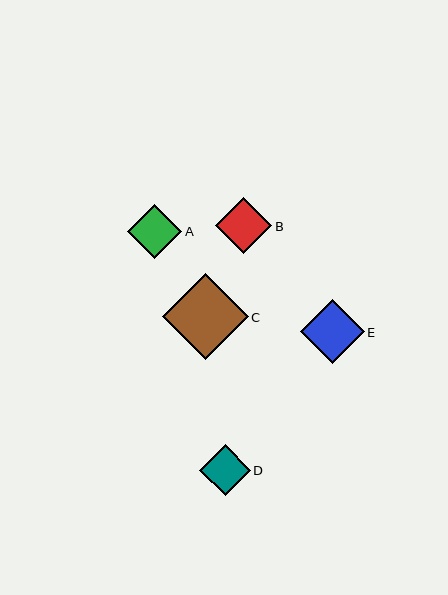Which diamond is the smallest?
Diamond D is the smallest with a size of approximately 50 pixels.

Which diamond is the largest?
Diamond C is the largest with a size of approximately 86 pixels.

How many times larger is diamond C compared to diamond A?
Diamond C is approximately 1.6 times the size of diamond A.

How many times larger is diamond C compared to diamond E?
Diamond C is approximately 1.4 times the size of diamond E.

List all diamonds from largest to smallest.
From largest to smallest: C, E, B, A, D.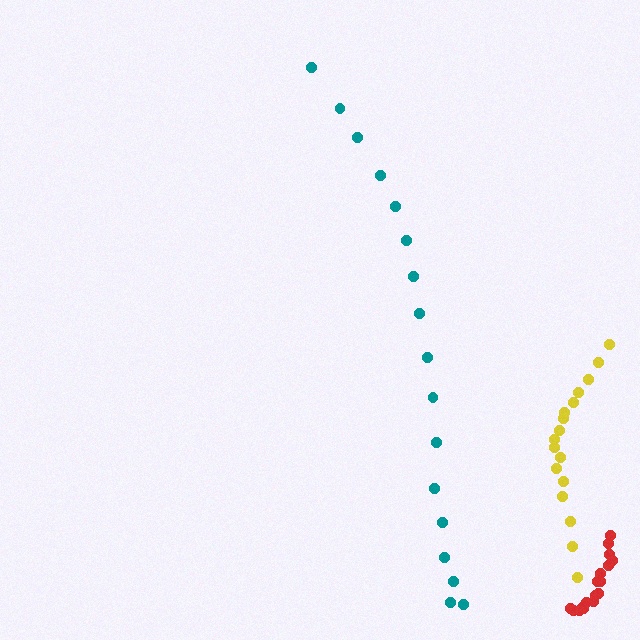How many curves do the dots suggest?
There are 3 distinct paths.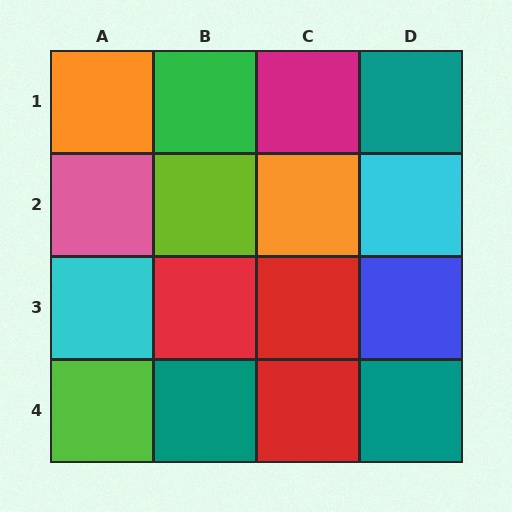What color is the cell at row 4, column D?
Teal.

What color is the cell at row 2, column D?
Cyan.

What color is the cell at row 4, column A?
Lime.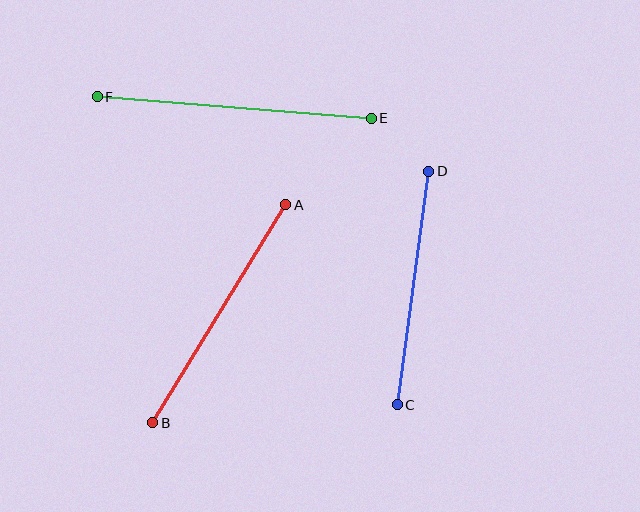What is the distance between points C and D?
The distance is approximately 236 pixels.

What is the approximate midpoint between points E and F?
The midpoint is at approximately (234, 107) pixels.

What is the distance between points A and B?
The distance is approximately 255 pixels.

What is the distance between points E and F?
The distance is approximately 275 pixels.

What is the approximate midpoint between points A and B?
The midpoint is at approximately (219, 314) pixels.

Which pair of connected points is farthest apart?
Points E and F are farthest apart.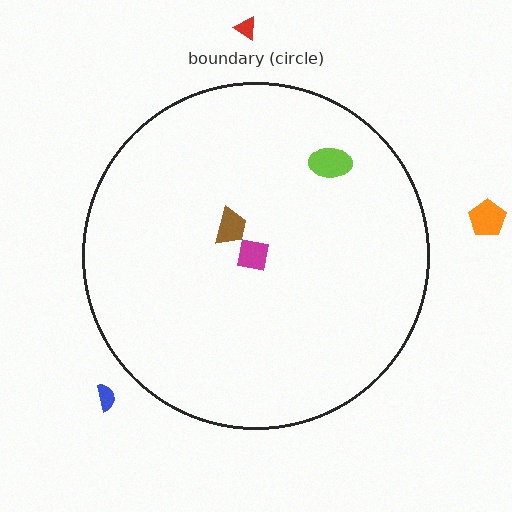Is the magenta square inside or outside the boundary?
Inside.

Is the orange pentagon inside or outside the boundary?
Outside.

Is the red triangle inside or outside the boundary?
Outside.